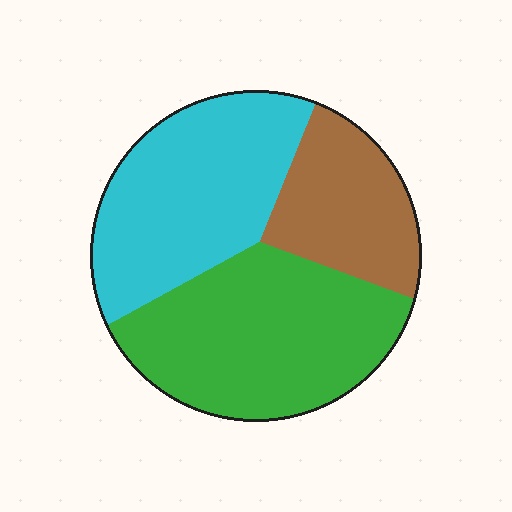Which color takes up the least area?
Brown, at roughly 20%.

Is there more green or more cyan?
Green.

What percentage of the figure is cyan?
Cyan covers roughly 35% of the figure.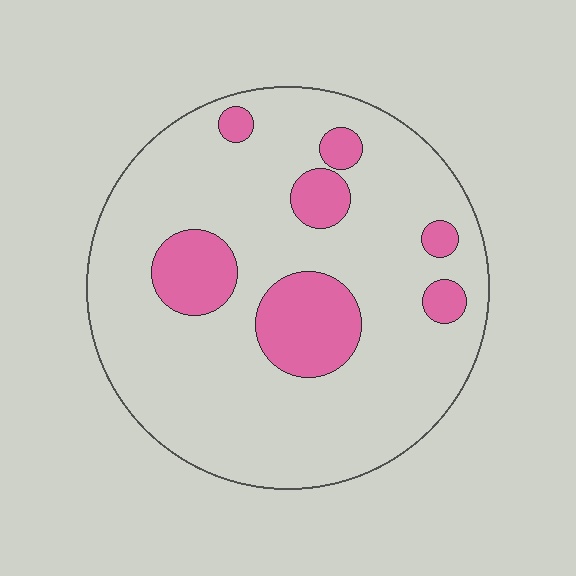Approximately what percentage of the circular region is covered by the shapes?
Approximately 20%.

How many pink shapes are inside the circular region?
7.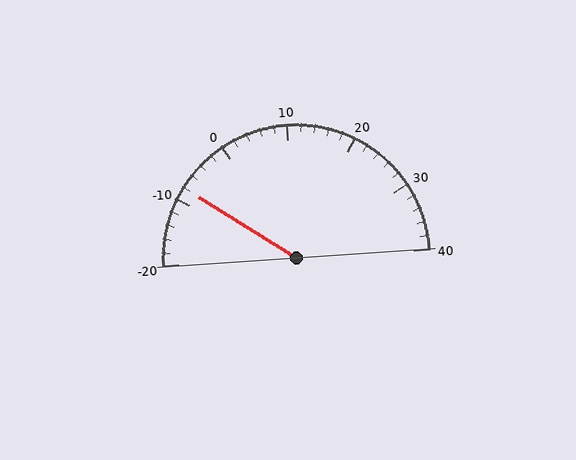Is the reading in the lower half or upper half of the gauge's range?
The reading is in the lower half of the range (-20 to 40).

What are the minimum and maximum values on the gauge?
The gauge ranges from -20 to 40.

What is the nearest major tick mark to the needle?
The nearest major tick mark is -10.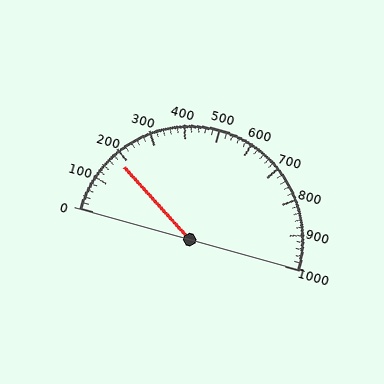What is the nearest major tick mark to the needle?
The nearest major tick mark is 200.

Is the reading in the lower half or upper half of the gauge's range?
The reading is in the lower half of the range (0 to 1000).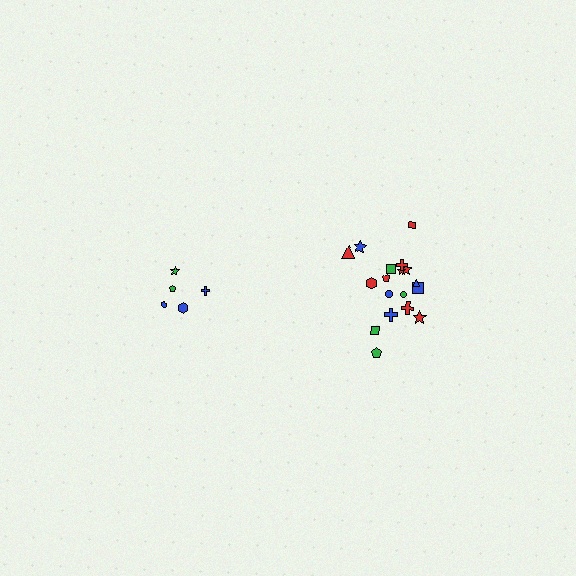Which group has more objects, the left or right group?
The right group.